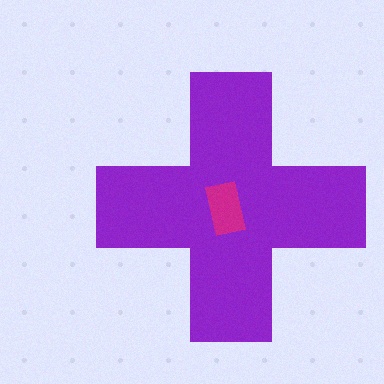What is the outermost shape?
The purple cross.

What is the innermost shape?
The magenta rectangle.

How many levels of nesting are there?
2.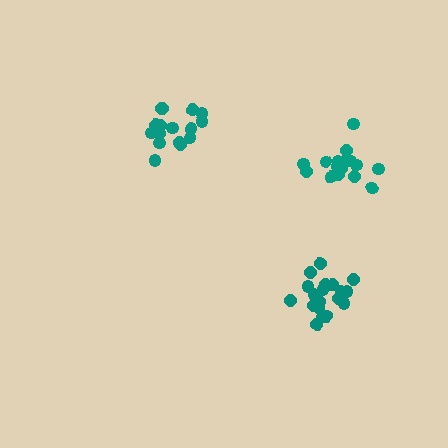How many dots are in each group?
Group 1: 19 dots, Group 2: 19 dots, Group 3: 17 dots (55 total).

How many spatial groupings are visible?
There are 3 spatial groupings.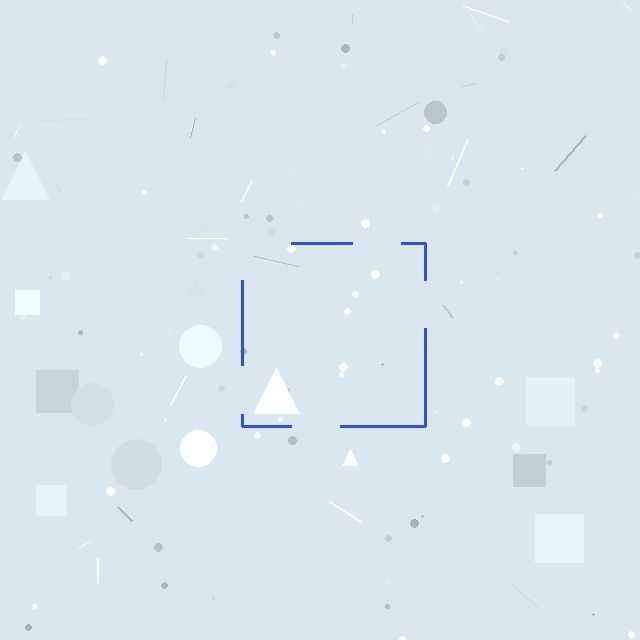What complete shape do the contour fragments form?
The contour fragments form a square.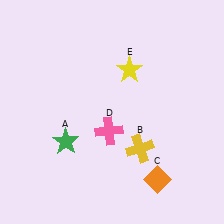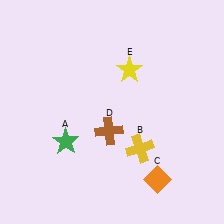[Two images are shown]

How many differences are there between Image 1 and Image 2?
There is 1 difference between the two images.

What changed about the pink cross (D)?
In Image 1, D is pink. In Image 2, it changed to brown.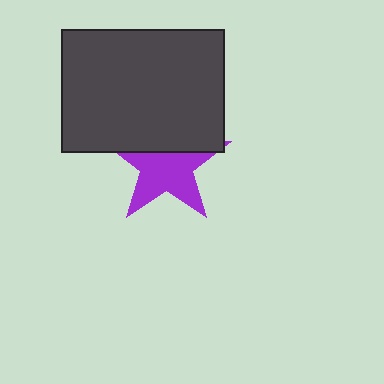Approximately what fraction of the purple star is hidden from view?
Roughly 39% of the purple star is hidden behind the dark gray rectangle.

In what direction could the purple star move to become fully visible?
The purple star could move down. That would shift it out from behind the dark gray rectangle entirely.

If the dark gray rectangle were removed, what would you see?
You would see the complete purple star.